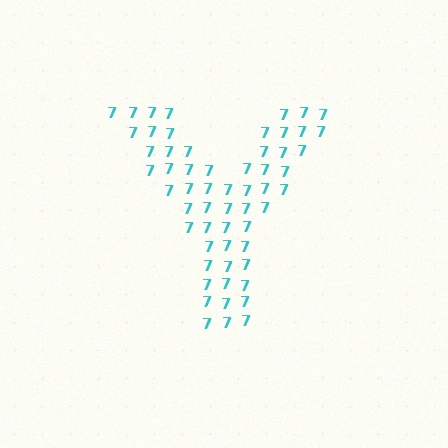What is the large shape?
The large shape is the letter Y.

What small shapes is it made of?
It is made of small digit 7's.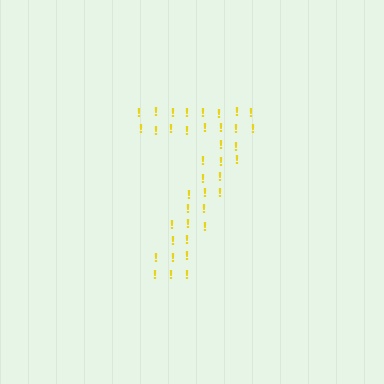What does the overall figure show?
The overall figure shows the digit 7.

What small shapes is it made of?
It is made of small exclamation marks.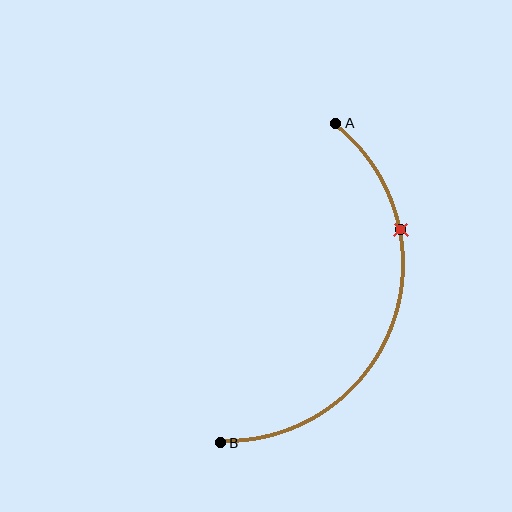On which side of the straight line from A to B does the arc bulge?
The arc bulges to the right of the straight line connecting A and B.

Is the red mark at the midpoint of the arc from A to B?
No. The red mark lies on the arc but is closer to endpoint A. The arc midpoint would be at the point on the curve equidistant along the arc from both A and B.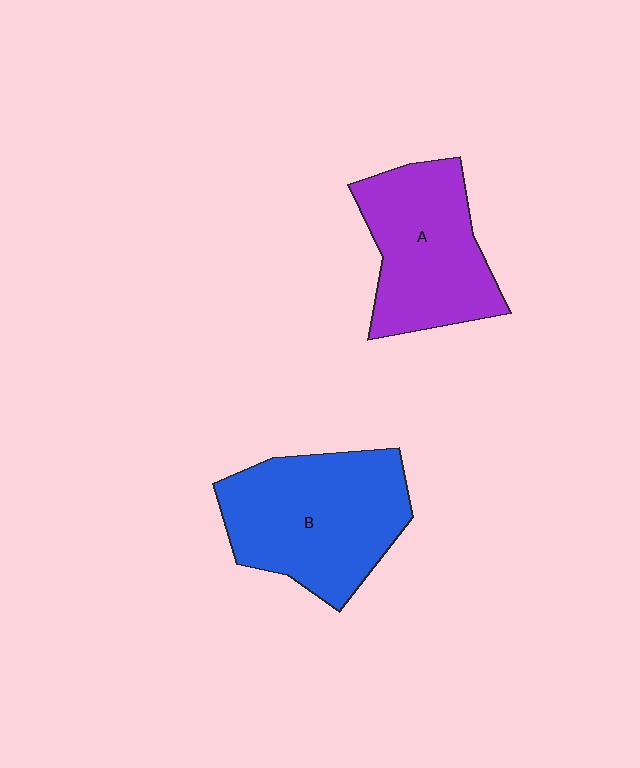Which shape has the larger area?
Shape B (blue).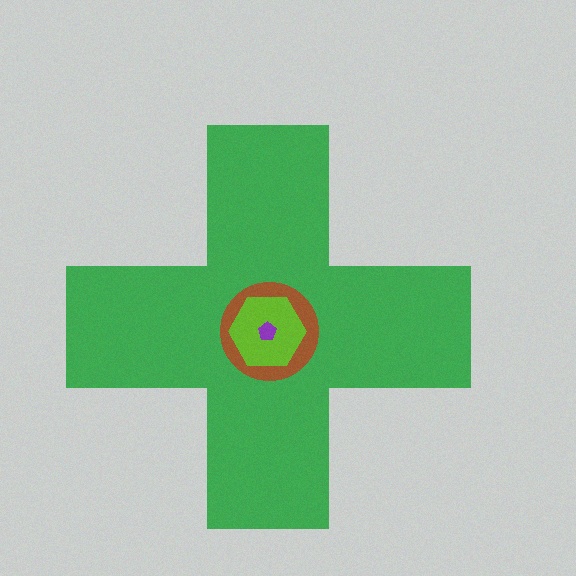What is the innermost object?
The purple pentagon.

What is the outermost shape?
The green cross.